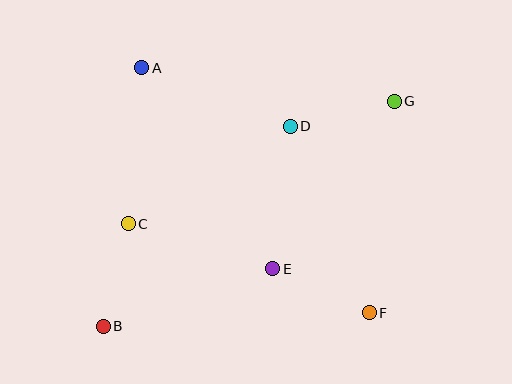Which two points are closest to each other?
Points B and C are closest to each other.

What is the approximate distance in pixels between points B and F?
The distance between B and F is approximately 266 pixels.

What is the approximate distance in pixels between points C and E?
The distance between C and E is approximately 151 pixels.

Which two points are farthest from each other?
Points B and G are farthest from each other.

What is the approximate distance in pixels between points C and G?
The distance between C and G is approximately 293 pixels.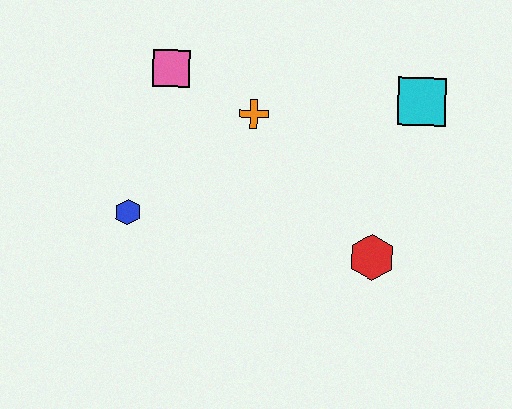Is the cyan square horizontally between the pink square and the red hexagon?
No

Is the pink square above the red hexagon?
Yes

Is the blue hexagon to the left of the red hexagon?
Yes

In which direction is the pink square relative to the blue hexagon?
The pink square is above the blue hexagon.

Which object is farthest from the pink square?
The red hexagon is farthest from the pink square.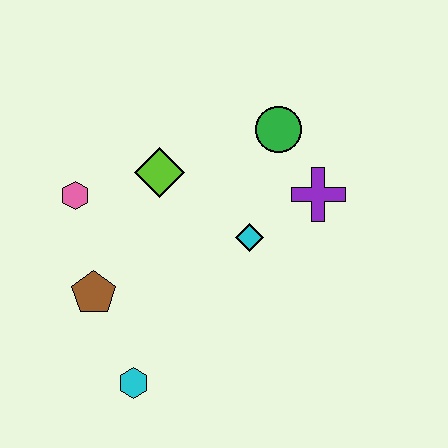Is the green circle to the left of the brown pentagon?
No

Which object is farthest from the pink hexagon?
The purple cross is farthest from the pink hexagon.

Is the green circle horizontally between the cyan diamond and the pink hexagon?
No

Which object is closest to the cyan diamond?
The purple cross is closest to the cyan diamond.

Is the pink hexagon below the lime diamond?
Yes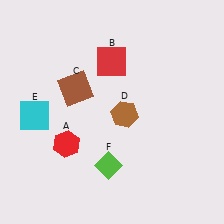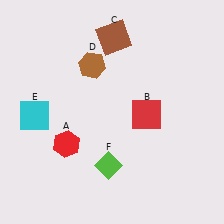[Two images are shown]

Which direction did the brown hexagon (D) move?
The brown hexagon (D) moved up.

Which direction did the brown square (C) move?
The brown square (C) moved up.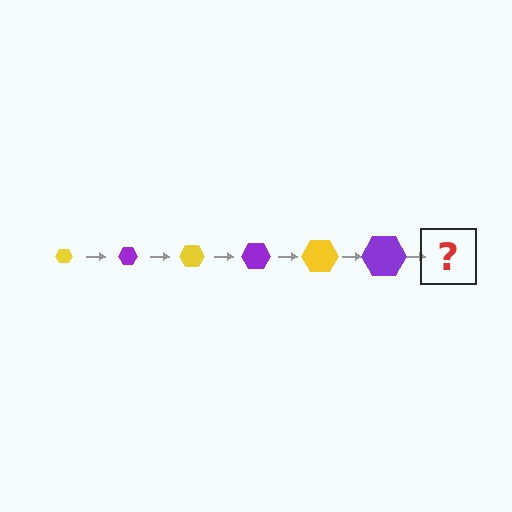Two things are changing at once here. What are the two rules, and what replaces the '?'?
The two rules are that the hexagon grows larger each step and the color cycles through yellow and purple. The '?' should be a yellow hexagon, larger than the previous one.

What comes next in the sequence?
The next element should be a yellow hexagon, larger than the previous one.